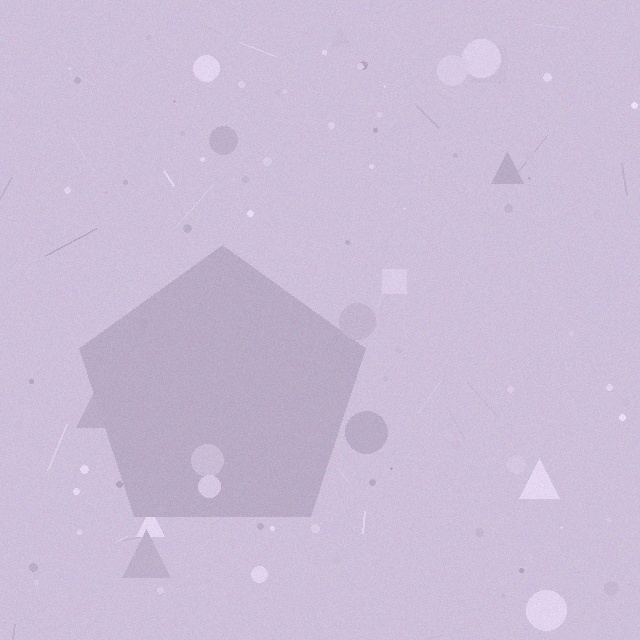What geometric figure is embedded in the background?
A pentagon is embedded in the background.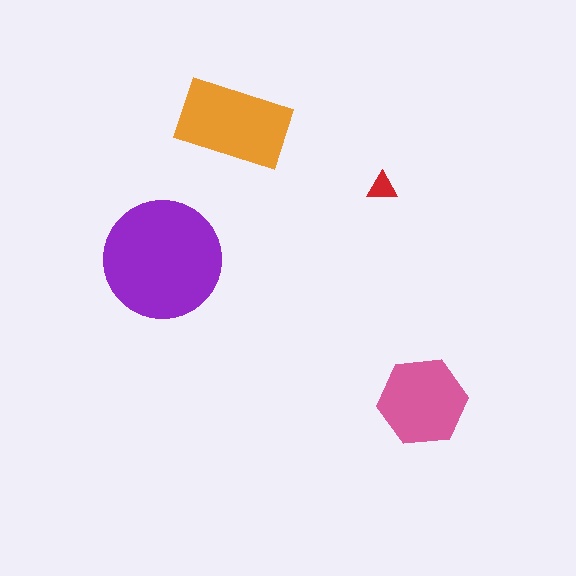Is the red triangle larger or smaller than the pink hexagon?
Smaller.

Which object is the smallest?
The red triangle.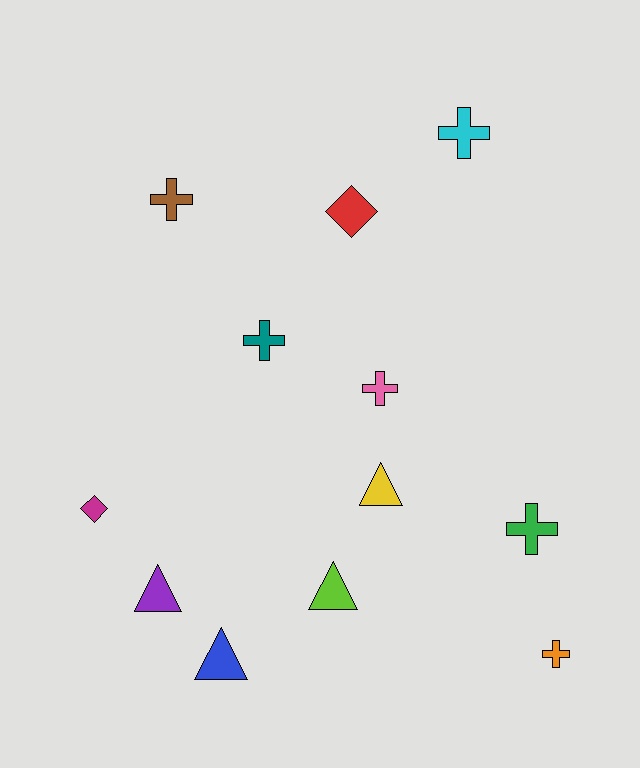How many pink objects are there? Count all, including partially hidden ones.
There is 1 pink object.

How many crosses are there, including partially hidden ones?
There are 6 crosses.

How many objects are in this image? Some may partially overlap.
There are 12 objects.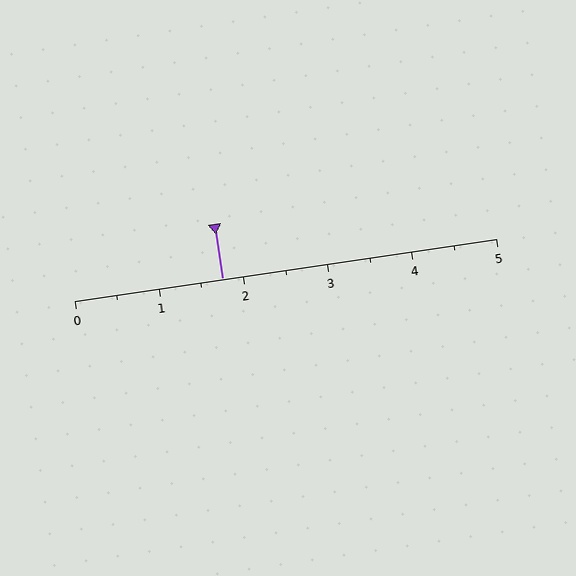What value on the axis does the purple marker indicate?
The marker indicates approximately 1.8.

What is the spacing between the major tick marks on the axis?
The major ticks are spaced 1 apart.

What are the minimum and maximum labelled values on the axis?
The axis runs from 0 to 5.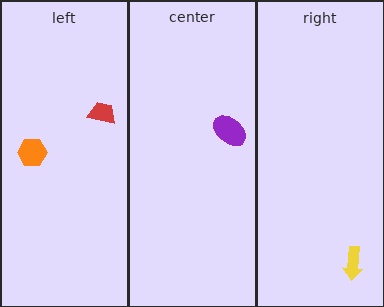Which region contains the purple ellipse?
The center region.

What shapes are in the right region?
The yellow arrow.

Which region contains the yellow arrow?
The right region.